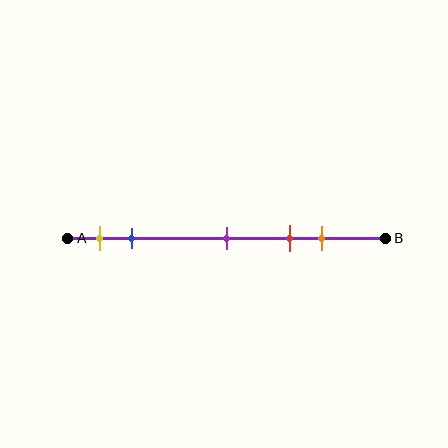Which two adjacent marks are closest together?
The yellow and blue marks are the closest adjacent pair.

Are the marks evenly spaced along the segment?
No, the marks are not evenly spaced.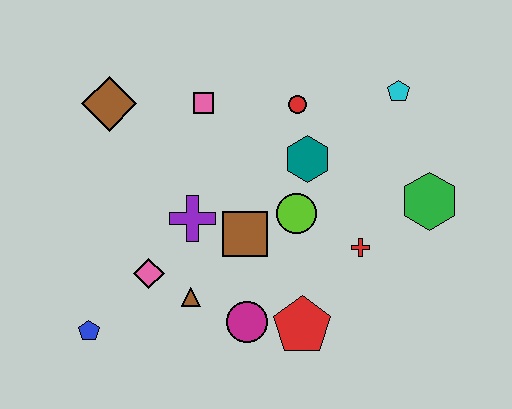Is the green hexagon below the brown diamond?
Yes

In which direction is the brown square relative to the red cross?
The brown square is to the left of the red cross.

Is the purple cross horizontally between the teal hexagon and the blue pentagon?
Yes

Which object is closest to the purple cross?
The brown square is closest to the purple cross.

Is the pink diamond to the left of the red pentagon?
Yes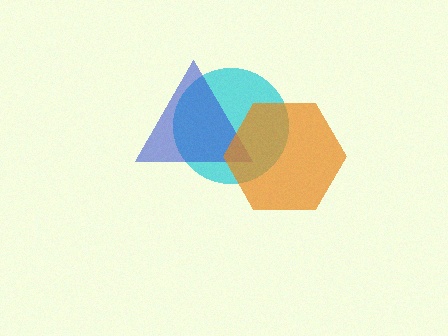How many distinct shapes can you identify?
There are 3 distinct shapes: a cyan circle, a blue triangle, an orange hexagon.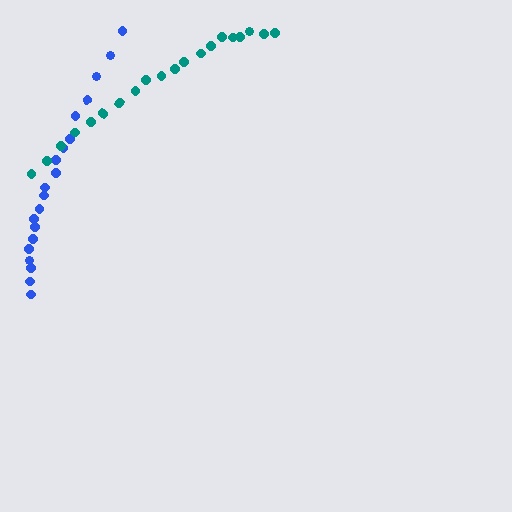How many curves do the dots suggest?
There are 2 distinct paths.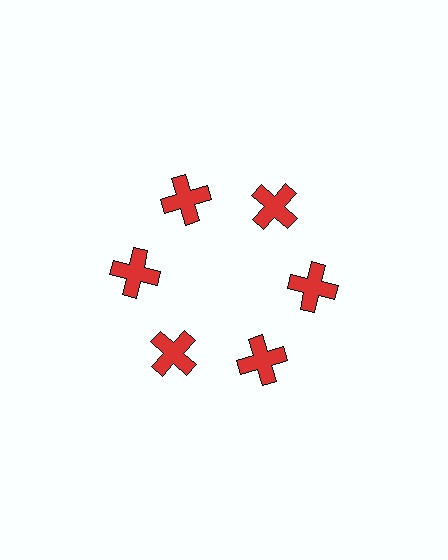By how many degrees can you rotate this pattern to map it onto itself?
The pattern maps onto itself every 60 degrees of rotation.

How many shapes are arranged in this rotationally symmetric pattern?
There are 6 shapes, arranged in 6 groups of 1.